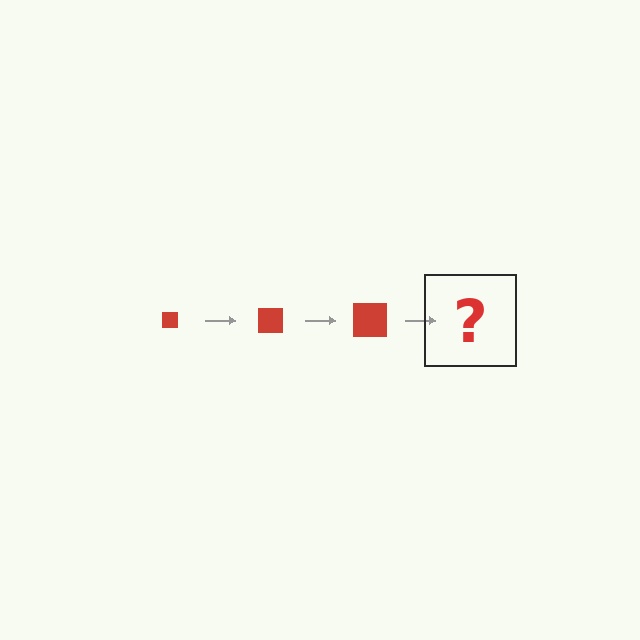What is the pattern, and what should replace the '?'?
The pattern is that the square gets progressively larger each step. The '?' should be a red square, larger than the previous one.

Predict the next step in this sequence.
The next step is a red square, larger than the previous one.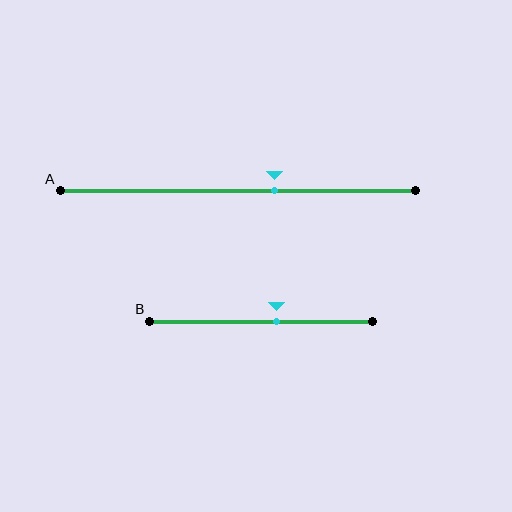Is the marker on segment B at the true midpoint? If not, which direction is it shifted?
No, the marker on segment B is shifted to the right by about 7% of the segment length.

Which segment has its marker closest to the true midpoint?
Segment B has its marker closest to the true midpoint.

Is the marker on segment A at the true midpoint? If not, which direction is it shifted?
No, the marker on segment A is shifted to the right by about 10% of the segment length.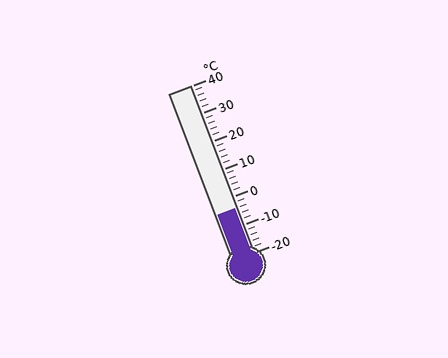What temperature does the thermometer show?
The thermometer shows approximately -4°C.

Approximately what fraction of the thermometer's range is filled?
The thermometer is filled to approximately 25% of its range.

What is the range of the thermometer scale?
The thermometer scale ranges from -20°C to 40°C.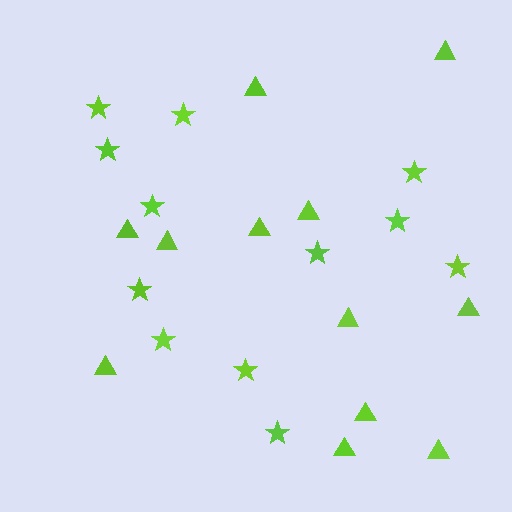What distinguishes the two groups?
There are 2 groups: one group of triangles (12) and one group of stars (12).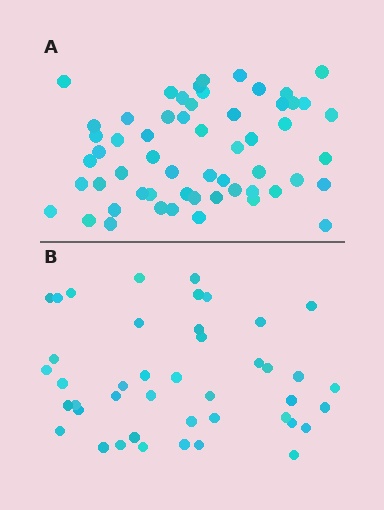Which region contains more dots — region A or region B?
Region A (the top region) has more dots.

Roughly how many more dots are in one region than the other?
Region A has approximately 15 more dots than region B.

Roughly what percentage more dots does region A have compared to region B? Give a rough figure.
About 35% more.